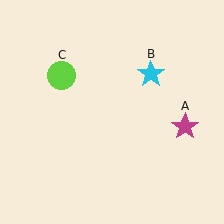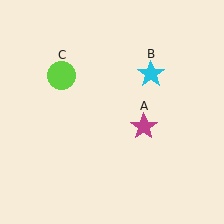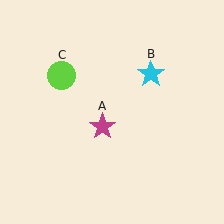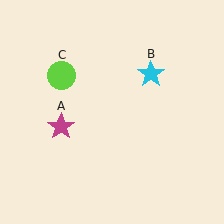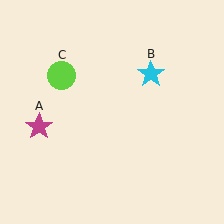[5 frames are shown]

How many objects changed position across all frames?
1 object changed position: magenta star (object A).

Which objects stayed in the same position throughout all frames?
Cyan star (object B) and lime circle (object C) remained stationary.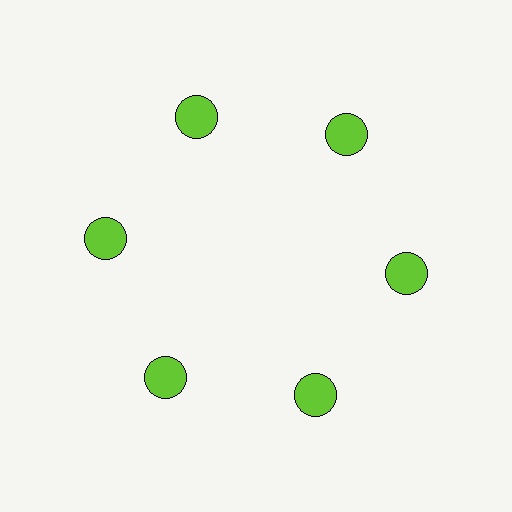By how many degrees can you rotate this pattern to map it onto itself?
The pattern maps onto itself every 60 degrees of rotation.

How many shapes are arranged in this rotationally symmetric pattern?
There are 6 shapes, arranged in 6 groups of 1.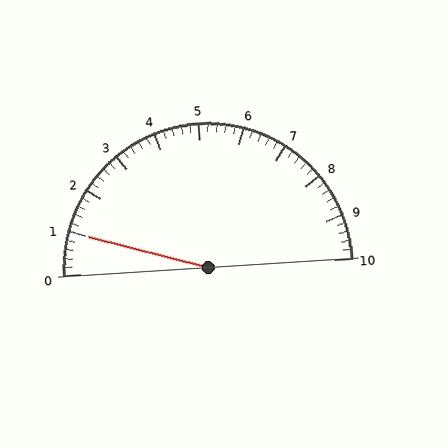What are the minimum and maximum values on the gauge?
The gauge ranges from 0 to 10.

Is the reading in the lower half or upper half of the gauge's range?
The reading is in the lower half of the range (0 to 10).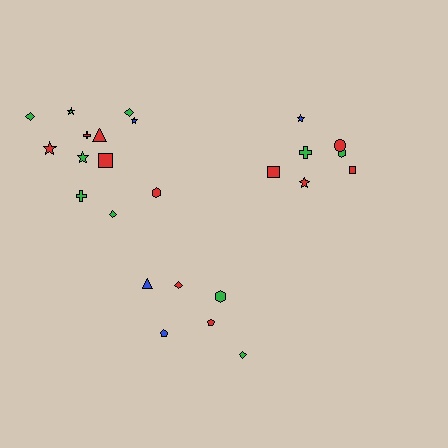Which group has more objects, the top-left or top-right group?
The top-left group.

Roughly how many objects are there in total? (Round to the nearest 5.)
Roughly 25 objects in total.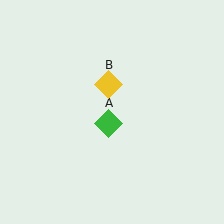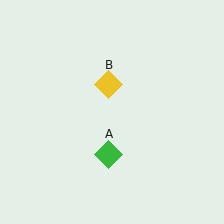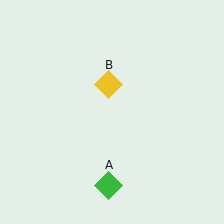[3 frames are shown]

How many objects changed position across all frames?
1 object changed position: green diamond (object A).